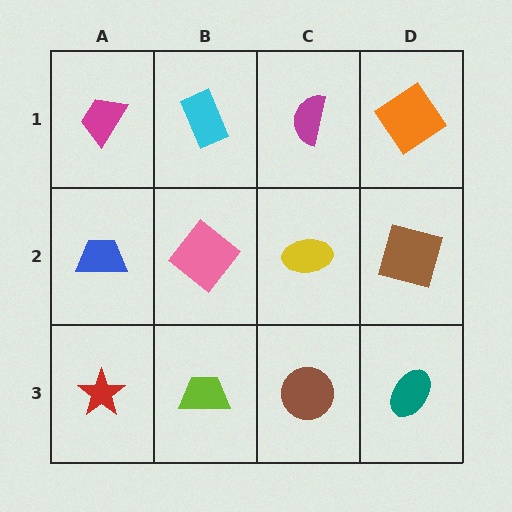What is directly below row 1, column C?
A yellow ellipse.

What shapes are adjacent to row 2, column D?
An orange diamond (row 1, column D), a teal ellipse (row 3, column D), a yellow ellipse (row 2, column C).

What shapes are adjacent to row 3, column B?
A pink diamond (row 2, column B), a red star (row 3, column A), a brown circle (row 3, column C).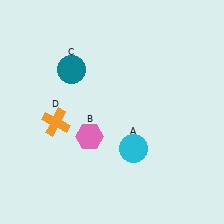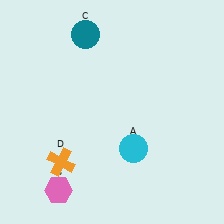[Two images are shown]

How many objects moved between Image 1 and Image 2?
3 objects moved between the two images.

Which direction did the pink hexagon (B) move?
The pink hexagon (B) moved down.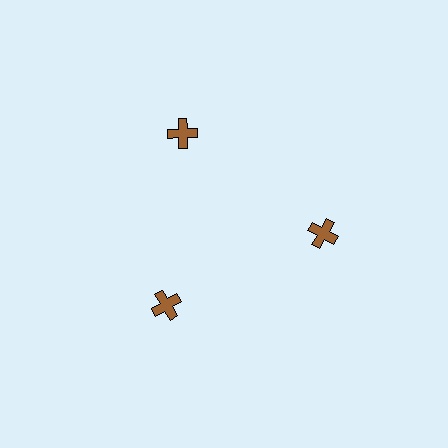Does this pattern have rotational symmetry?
Yes, this pattern has 3-fold rotational symmetry. It looks the same after rotating 120 degrees around the center.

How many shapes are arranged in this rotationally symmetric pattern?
There are 3 shapes, arranged in 3 groups of 1.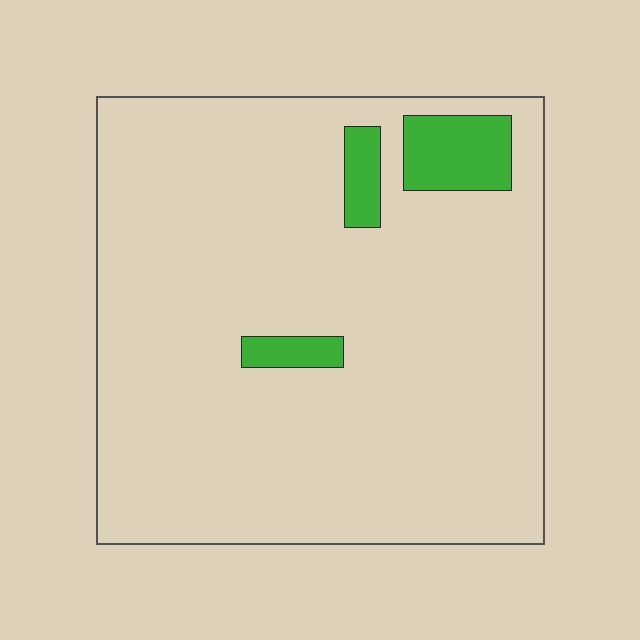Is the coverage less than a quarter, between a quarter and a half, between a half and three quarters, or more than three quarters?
Less than a quarter.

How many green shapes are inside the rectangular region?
3.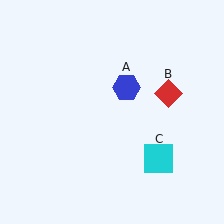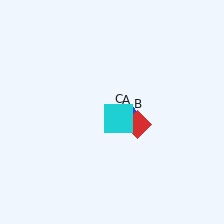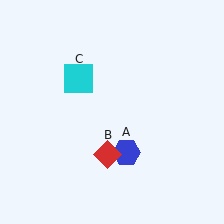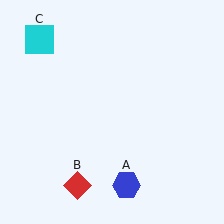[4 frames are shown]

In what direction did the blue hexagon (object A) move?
The blue hexagon (object A) moved down.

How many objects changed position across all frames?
3 objects changed position: blue hexagon (object A), red diamond (object B), cyan square (object C).